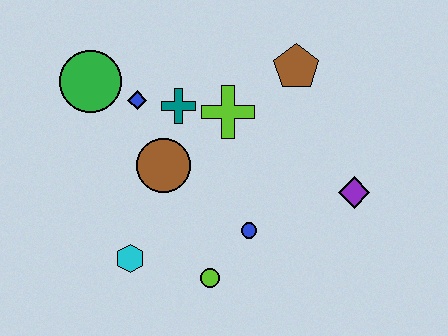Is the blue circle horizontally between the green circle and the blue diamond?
No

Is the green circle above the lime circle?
Yes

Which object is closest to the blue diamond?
The teal cross is closest to the blue diamond.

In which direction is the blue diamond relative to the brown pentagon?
The blue diamond is to the left of the brown pentagon.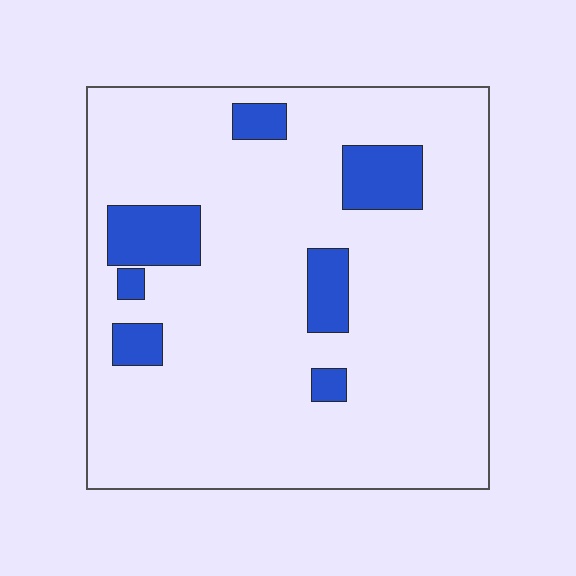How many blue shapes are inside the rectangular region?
7.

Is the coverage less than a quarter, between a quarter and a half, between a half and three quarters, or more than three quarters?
Less than a quarter.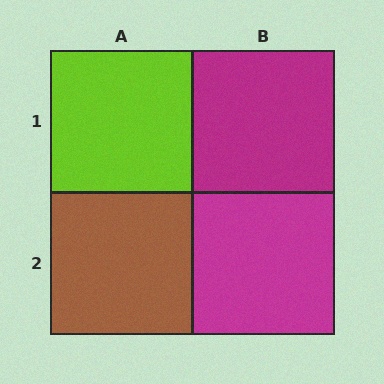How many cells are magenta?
2 cells are magenta.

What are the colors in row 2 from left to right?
Brown, magenta.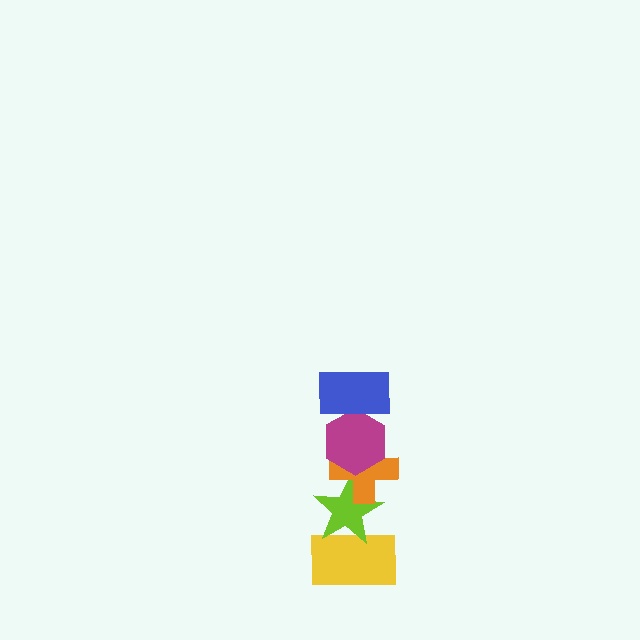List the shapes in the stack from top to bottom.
From top to bottom: the blue rectangle, the magenta hexagon, the orange cross, the lime star, the yellow rectangle.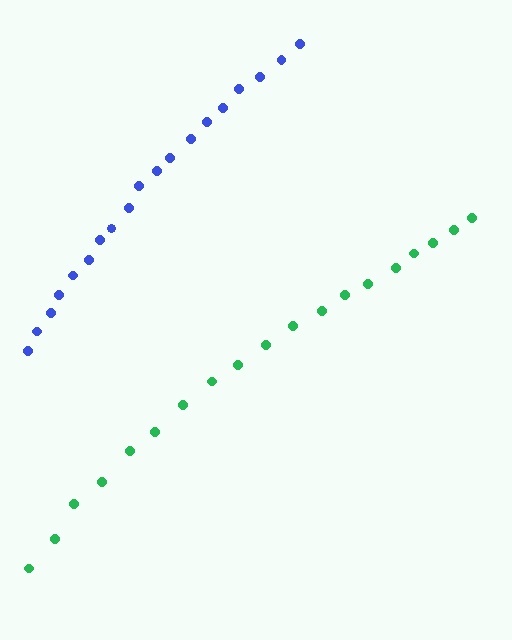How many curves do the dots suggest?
There are 2 distinct paths.